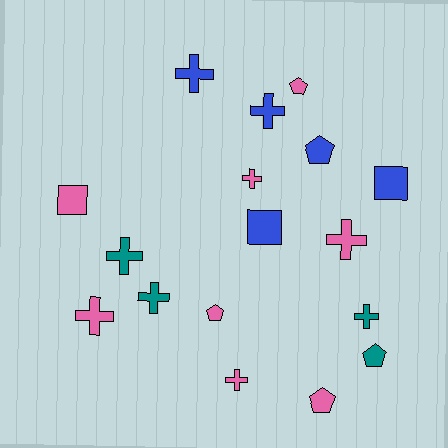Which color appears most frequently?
Pink, with 8 objects.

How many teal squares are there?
There are no teal squares.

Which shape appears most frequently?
Cross, with 9 objects.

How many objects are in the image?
There are 17 objects.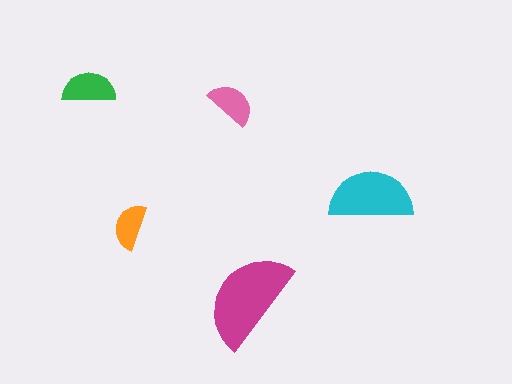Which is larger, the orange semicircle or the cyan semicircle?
The cyan one.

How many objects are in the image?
There are 5 objects in the image.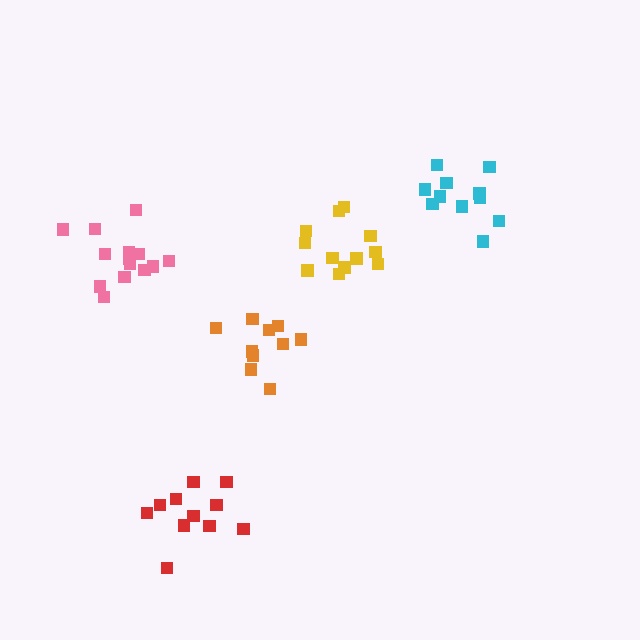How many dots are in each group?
Group 1: 10 dots, Group 2: 12 dots, Group 3: 11 dots, Group 4: 11 dots, Group 5: 14 dots (58 total).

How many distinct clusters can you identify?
There are 5 distinct clusters.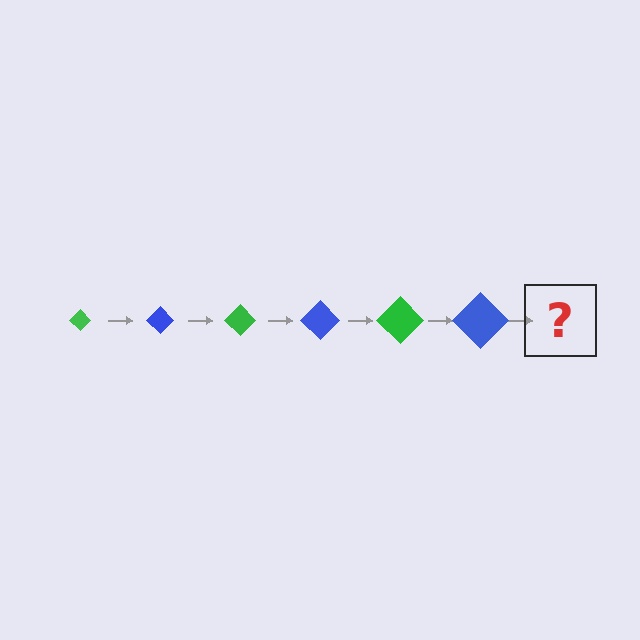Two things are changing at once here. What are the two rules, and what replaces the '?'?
The two rules are that the diamond grows larger each step and the color cycles through green and blue. The '?' should be a green diamond, larger than the previous one.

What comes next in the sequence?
The next element should be a green diamond, larger than the previous one.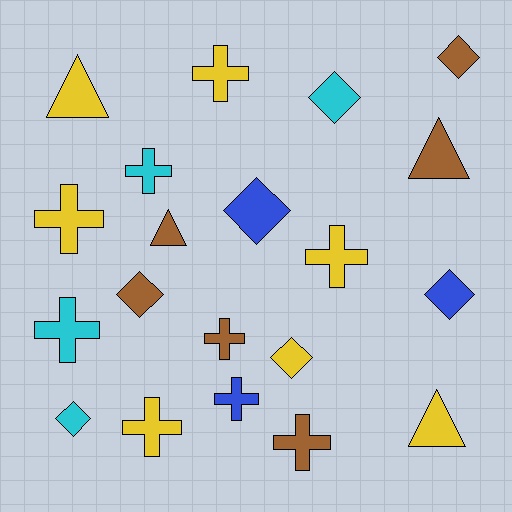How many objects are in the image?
There are 20 objects.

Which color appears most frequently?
Yellow, with 7 objects.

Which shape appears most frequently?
Cross, with 9 objects.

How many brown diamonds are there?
There are 2 brown diamonds.